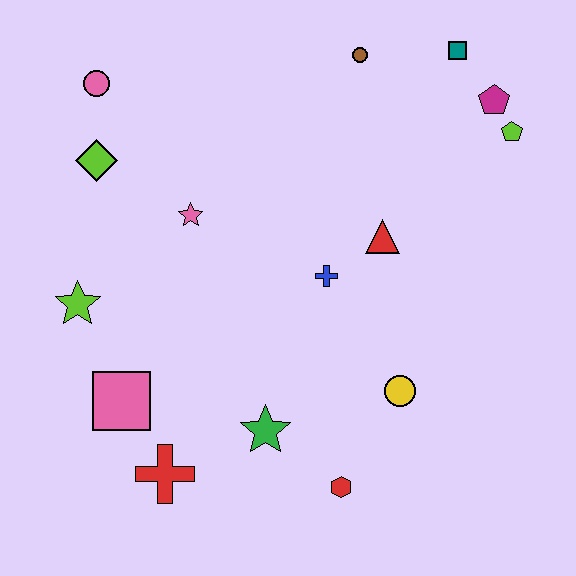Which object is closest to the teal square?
The magenta pentagon is closest to the teal square.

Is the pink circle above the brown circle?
No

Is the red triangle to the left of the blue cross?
No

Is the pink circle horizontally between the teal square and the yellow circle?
No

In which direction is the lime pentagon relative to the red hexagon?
The lime pentagon is above the red hexagon.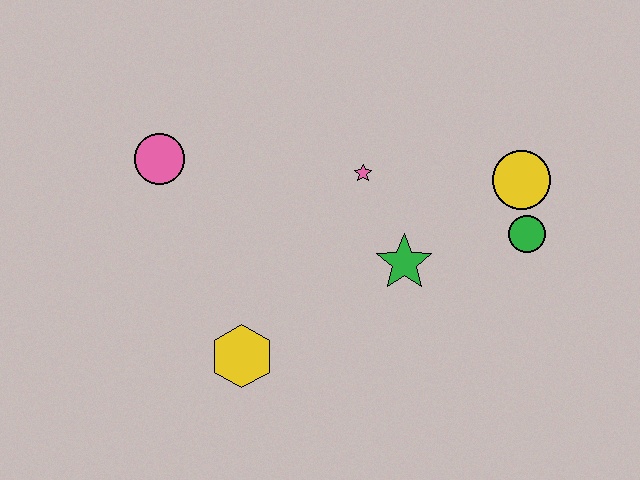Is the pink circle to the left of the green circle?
Yes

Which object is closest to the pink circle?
The pink star is closest to the pink circle.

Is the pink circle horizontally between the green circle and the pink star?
No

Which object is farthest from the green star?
The pink circle is farthest from the green star.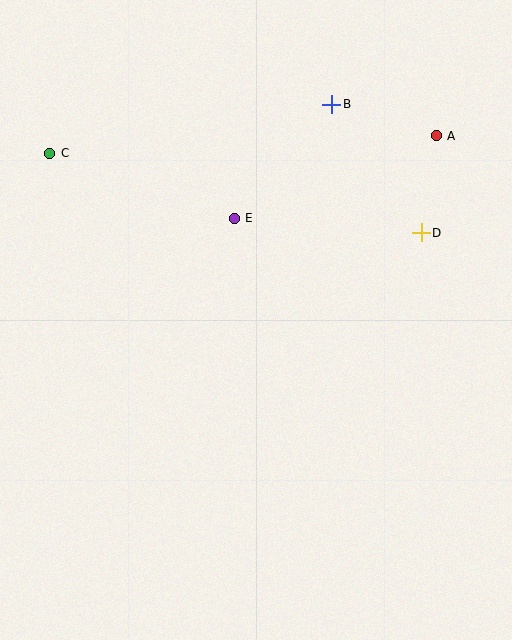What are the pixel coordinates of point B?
Point B is at (332, 104).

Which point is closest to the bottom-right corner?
Point D is closest to the bottom-right corner.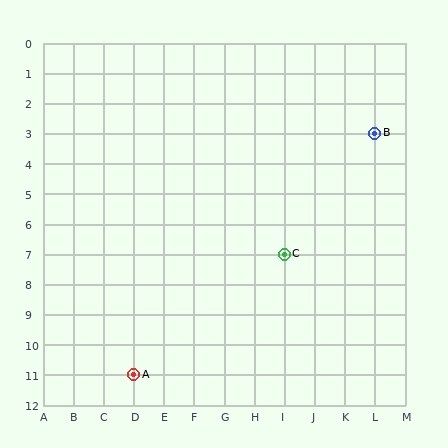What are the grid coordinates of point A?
Point A is at grid coordinates (D, 11).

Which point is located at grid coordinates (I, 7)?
Point C is at (I, 7).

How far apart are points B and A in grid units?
Points B and A are 8 columns and 8 rows apart (about 11.3 grid units diagonally).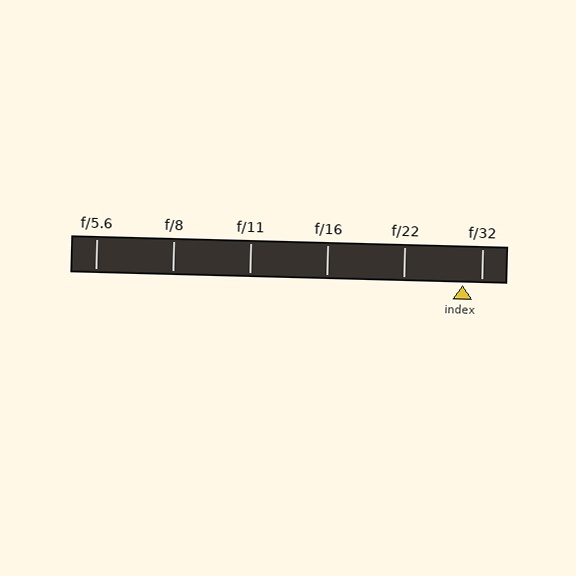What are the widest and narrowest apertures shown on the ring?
The widest aperture shown is f/5.6 and the narrowest is f/32.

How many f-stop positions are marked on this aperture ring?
There are 6 f-stop positions marked.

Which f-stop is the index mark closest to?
The index mark is closest to f/32.